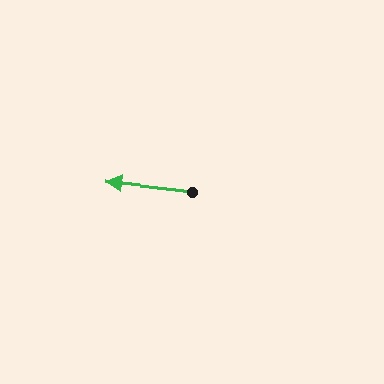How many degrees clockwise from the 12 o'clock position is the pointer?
Approximately 277 degrees.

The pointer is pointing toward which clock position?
Roughly 9 o'clock.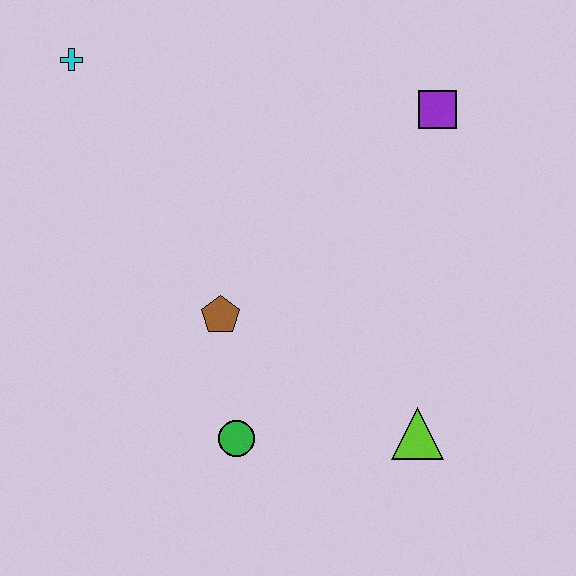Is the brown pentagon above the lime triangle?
Yes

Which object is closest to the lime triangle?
The green circle is closest to the lime triangle.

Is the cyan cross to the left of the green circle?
Yes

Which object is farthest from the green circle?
The cyan cross is farthest from the green circle.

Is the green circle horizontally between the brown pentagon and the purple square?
Yes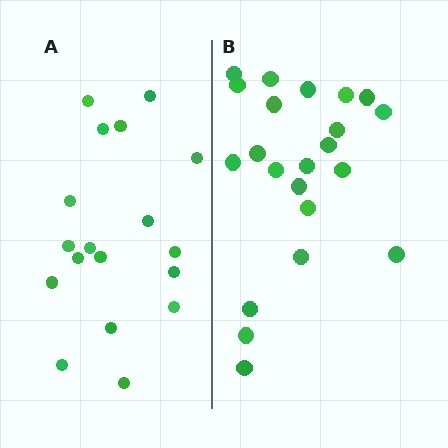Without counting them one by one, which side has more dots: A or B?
Region B (the right region) has more dots.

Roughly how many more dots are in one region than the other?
Region B has about 4 more dots than region A.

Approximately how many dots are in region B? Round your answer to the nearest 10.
About 20 dots. (The exact count is 22, which rounds to 20.)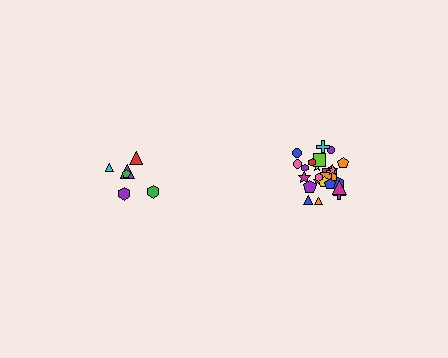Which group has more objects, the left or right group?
The right group.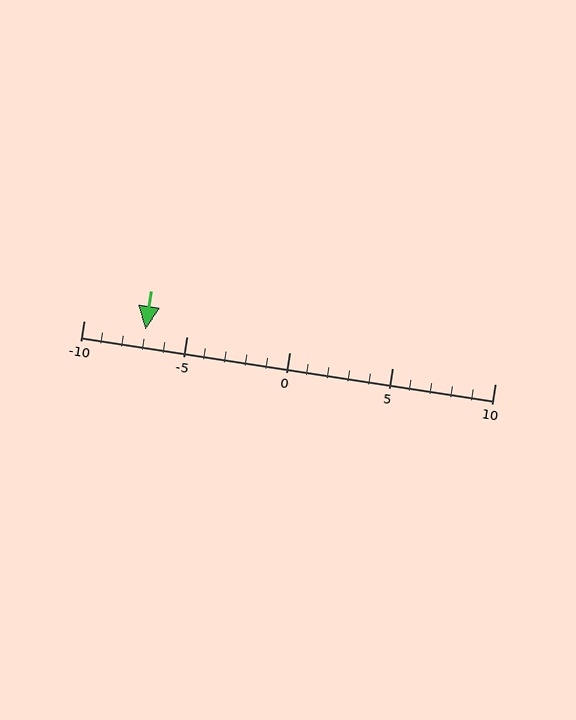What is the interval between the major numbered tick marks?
The major tick marks are spaced 5 units apart.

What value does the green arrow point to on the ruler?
The green arrow points to approximately -7.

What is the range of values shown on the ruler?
The ruler shows values from -10 to 10.